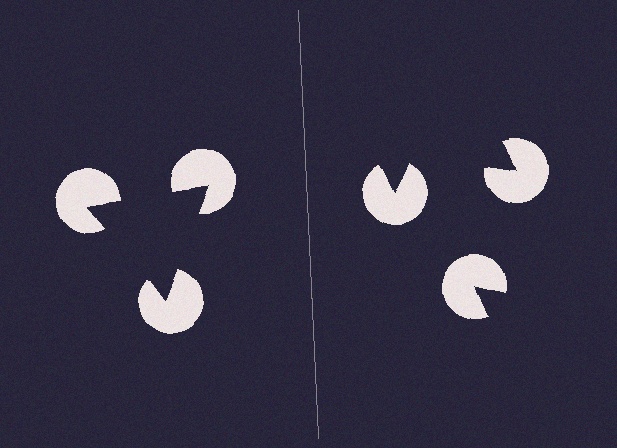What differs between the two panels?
The pac-man discs are positioned identically on both sides; only the wedge orientations differ. On the left they align to a triangle; on the right they are misaligned.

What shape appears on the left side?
An illusory triangle.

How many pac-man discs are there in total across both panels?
6 — 3 on each side.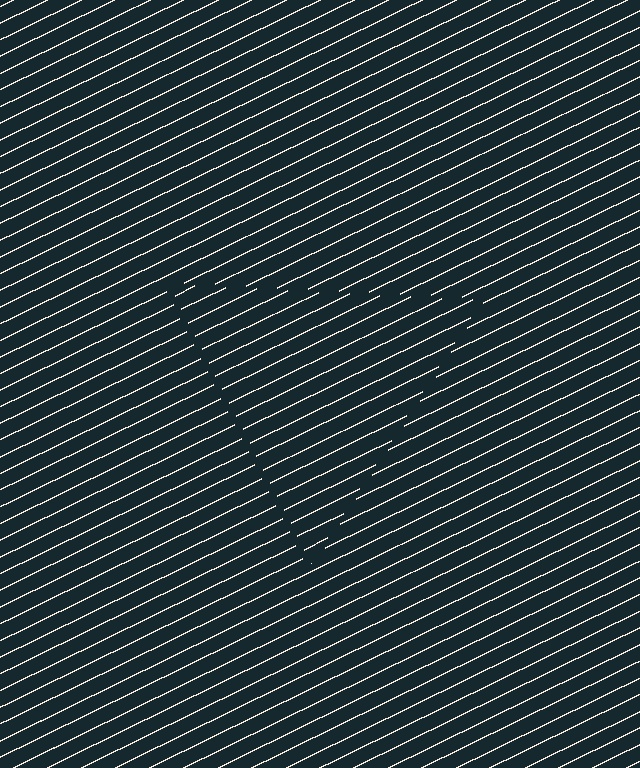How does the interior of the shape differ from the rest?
The interior of the shape contains the same grating, shifted by half a period — the contour is defined by the phase discontinuity where line-ends from the inner and outer gratings abut.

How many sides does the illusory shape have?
3 sides — the line-ends trace a triangle.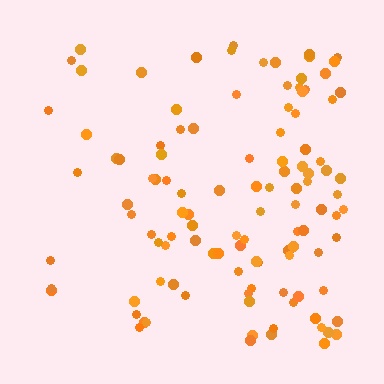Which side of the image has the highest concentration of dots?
The right.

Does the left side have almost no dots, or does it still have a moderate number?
Still a moderate number, just noticeably fewer than the right.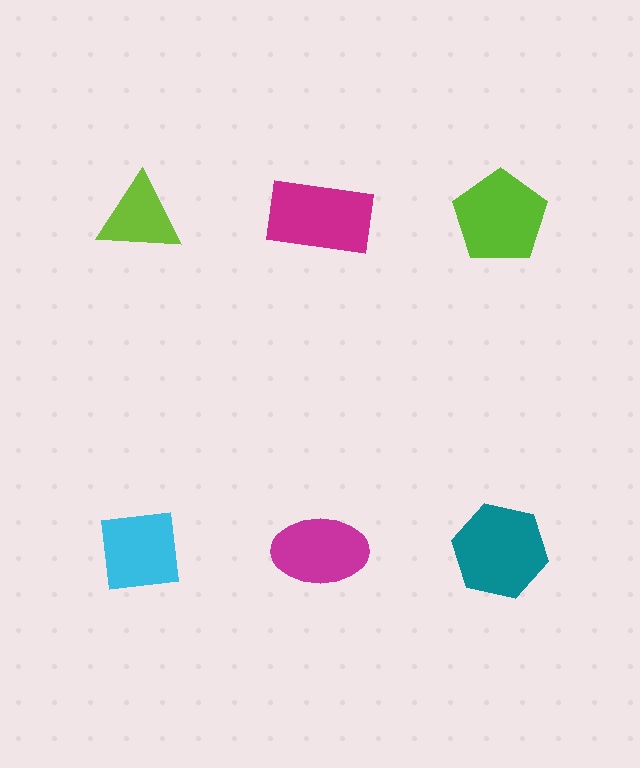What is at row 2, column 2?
A magenta ellipse.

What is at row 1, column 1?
A lime triangle.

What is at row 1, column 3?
A lime pentagon.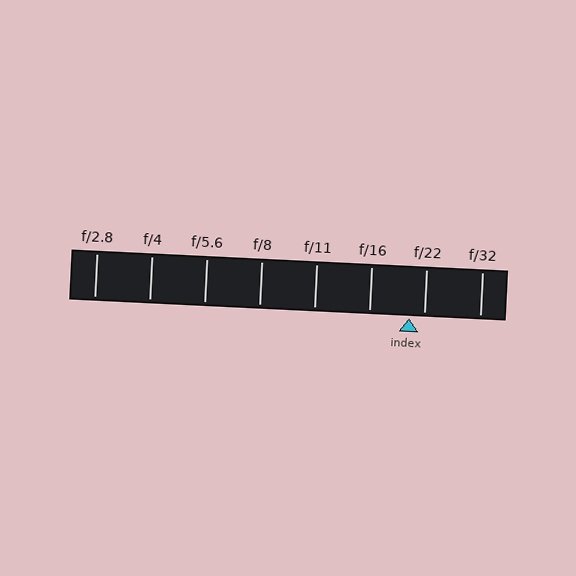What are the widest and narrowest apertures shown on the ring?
The widest aperture shown is f/2.8 and the narrowest is f/32.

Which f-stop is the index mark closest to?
The index mark is closest to f/22.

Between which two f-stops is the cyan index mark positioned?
The index mark is between f/16 and f/22.